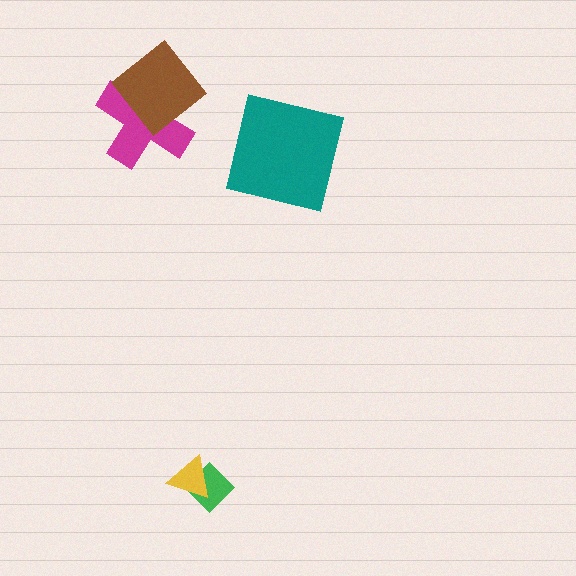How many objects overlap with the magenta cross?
1 object overlaps with the magenta cross.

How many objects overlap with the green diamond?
1 object overlaps with the green diamond.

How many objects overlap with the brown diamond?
1 object overlaps with the brown diamond.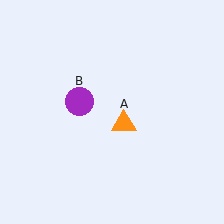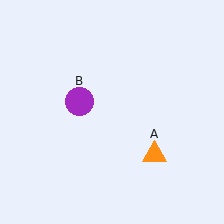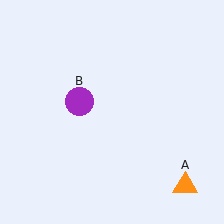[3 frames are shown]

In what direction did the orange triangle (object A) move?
The orange triangle (object A) moved down and to the right.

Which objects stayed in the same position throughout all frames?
Purple circle (object B) remained stationary.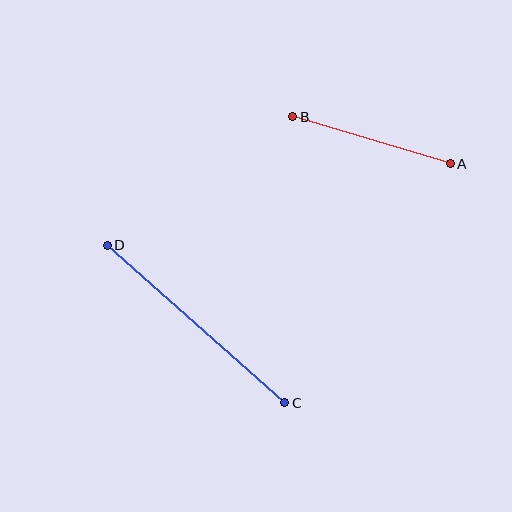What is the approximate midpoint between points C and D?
The midpoint is at approximately (196, 324) pixels.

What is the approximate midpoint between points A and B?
The midpoint is at approximately (371, 140) pixels.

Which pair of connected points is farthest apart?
Points C and D are farthest apart.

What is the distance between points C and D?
The distance is approximately 237 pixels.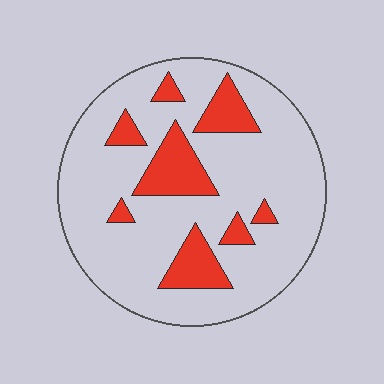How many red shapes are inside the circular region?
8.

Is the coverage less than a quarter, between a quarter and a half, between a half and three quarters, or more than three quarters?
Less than a quarter.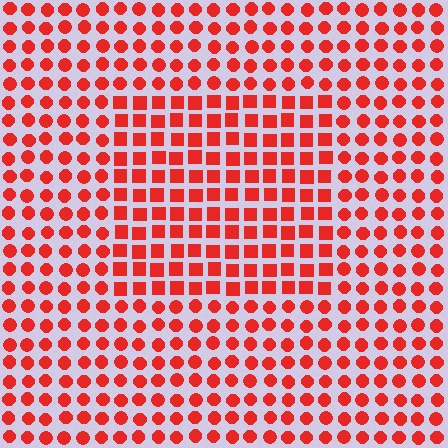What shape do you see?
I see a rectangle.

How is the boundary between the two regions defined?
The boundary is defined by a change in element shape: squares inside vs. circles outside. All elements share the same color and spacing.